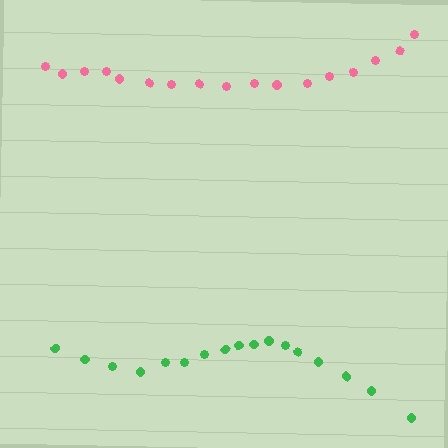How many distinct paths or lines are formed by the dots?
There are 2 distinct paths.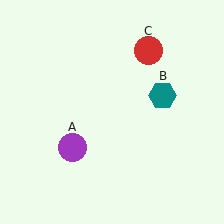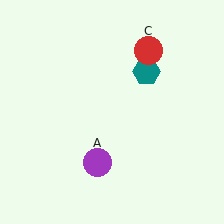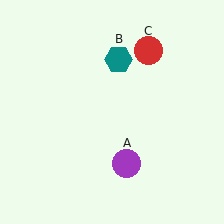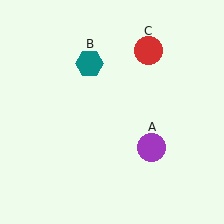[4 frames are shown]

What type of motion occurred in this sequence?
The purple circle (object A), teal hexagon (object B) rotated counterclockwise around the center of the scene.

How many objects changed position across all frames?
2 objects changed position: purple circle (object A), teal hexagon (object B).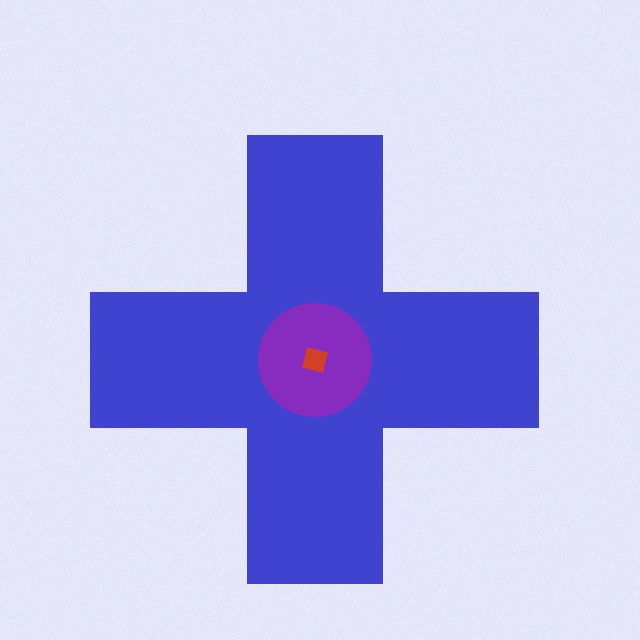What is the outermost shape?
The blue cross.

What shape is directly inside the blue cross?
The purple circle.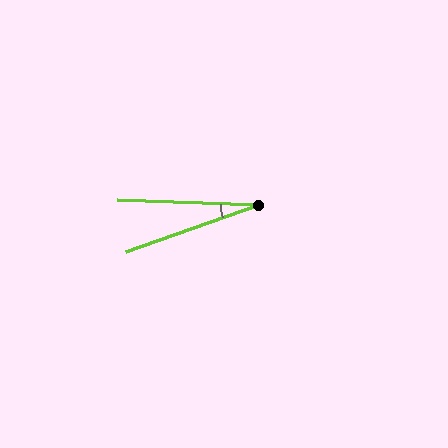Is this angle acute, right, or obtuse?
It is acute.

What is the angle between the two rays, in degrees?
Approximately 22 degrees.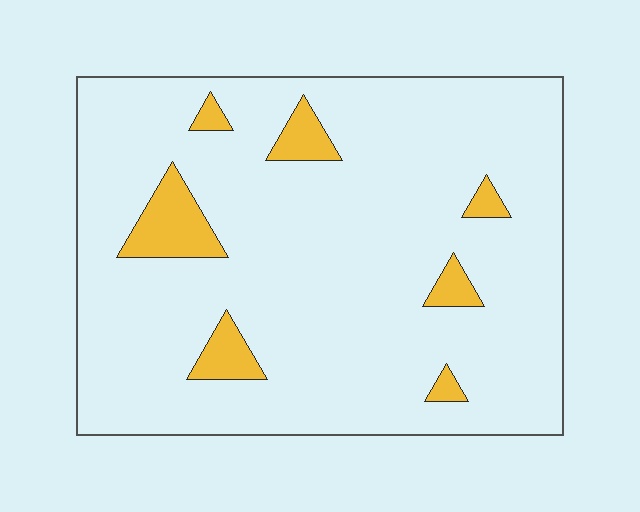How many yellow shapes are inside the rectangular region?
7.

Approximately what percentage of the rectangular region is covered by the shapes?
Approximately 10%.